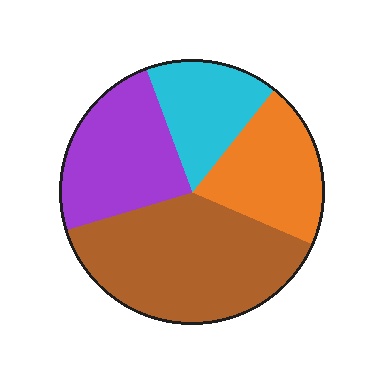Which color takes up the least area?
Cyan, at roughly 15%.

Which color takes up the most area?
Brown, at roughly 40%.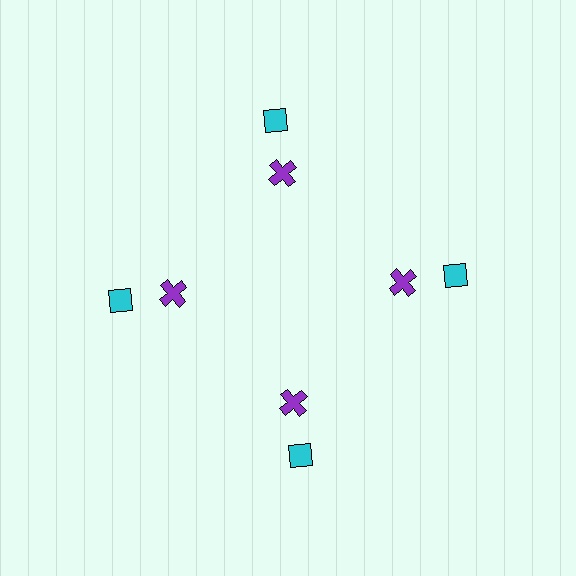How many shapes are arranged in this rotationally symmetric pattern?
There are 8 shapes, arranged in 4 groups of 2.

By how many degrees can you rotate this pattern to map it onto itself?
The pattern maps onto itself every 90 degrees of rotation.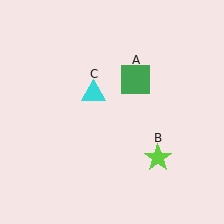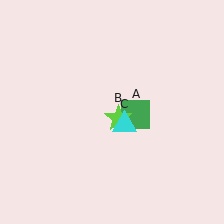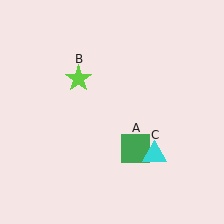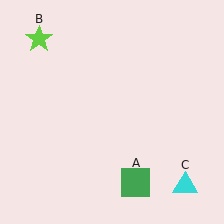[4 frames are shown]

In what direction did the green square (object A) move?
The green square (object A) moved down.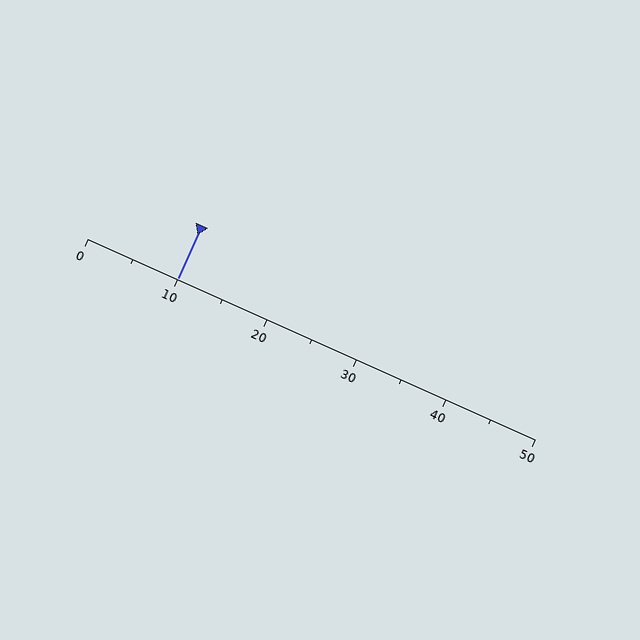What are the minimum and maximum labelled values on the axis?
The axis runs from 0 to 50.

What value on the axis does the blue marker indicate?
The marker indicates approximately 10.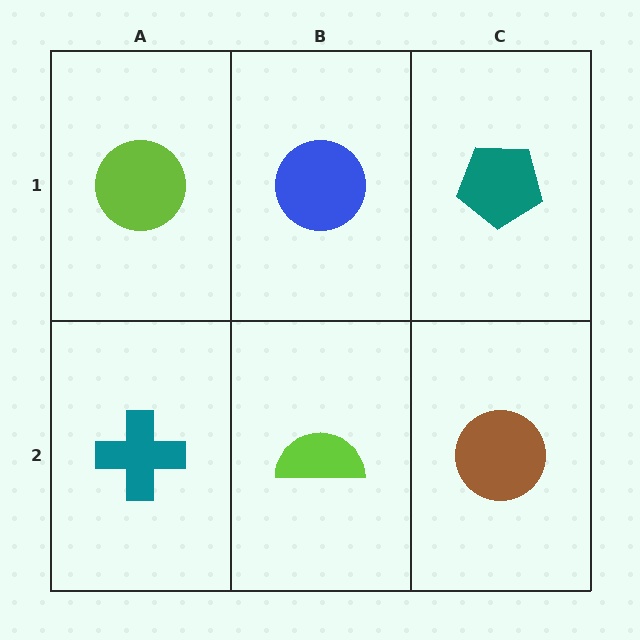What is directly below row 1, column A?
A teal cross.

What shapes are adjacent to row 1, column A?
A teal cross (row 2, column A), a blue circle (row 1, column B).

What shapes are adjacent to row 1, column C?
A brown circle (row 2, column C), a blue circle (row 1, column B).